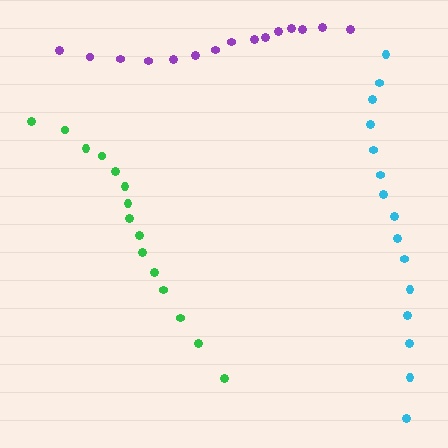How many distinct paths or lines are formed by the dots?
There are 3 distinct paths.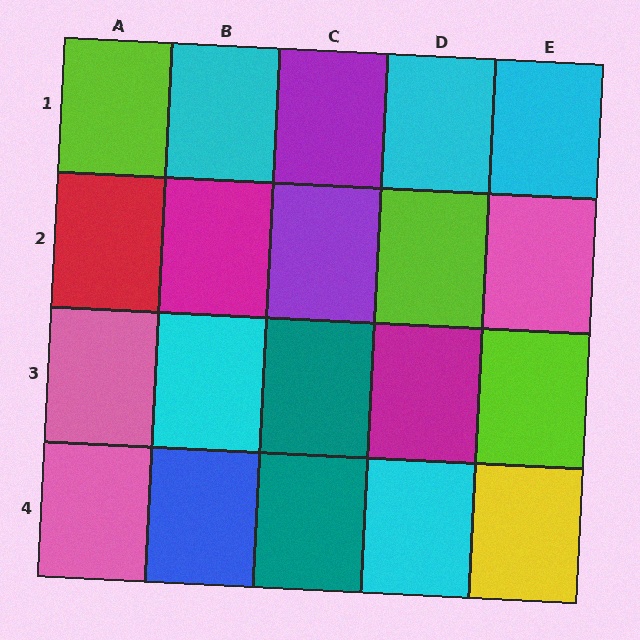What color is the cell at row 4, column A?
Pink.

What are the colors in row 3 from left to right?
Pink, cyan, teal, magenta, lime.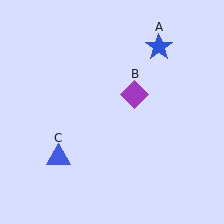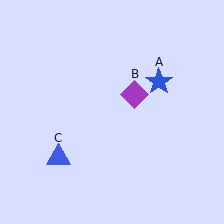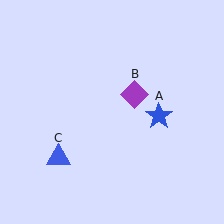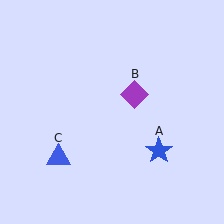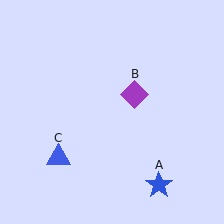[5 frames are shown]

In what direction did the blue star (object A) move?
The blue star (object A) moved down.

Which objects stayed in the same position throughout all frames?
Purple diamond (object B) and blue triangle (object C) remained stationary.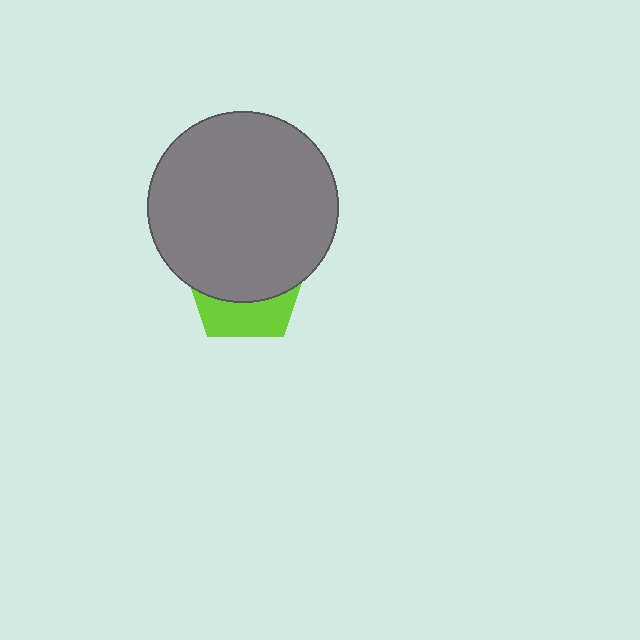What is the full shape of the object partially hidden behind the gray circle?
The partially hidden object is a lime pentagon.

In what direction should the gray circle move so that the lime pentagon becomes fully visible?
The gray circle should move up. That is the shortest direction to clear the overlap and leave the lime pentagon fully visible.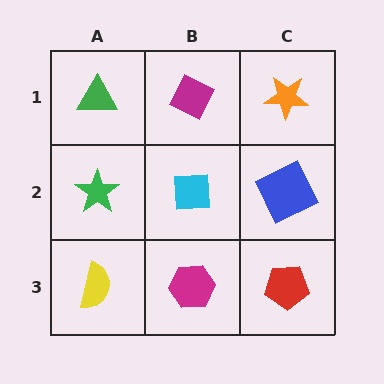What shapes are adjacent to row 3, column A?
A green star (row 2, column A), a magenta hexagon (row 3, column B).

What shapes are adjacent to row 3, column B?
A cyan square (row 2, column B), a yellow semicircle (row 3, column A), a red pentagon (row 3, column C).